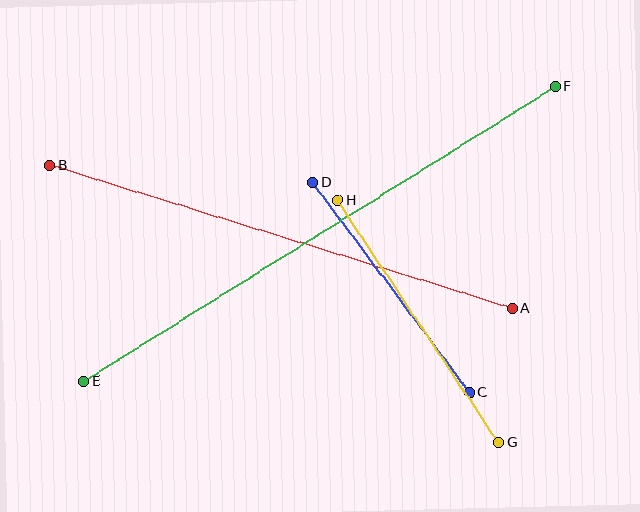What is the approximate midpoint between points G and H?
The midpoint is at approximately (418, 321) pixels.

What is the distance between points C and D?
The distance is approximately 262 pixels.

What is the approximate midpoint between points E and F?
The midpoint is at approximately (319, 234) pixels.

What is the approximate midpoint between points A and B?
The midpoint is at approximately (281, 237) pixels.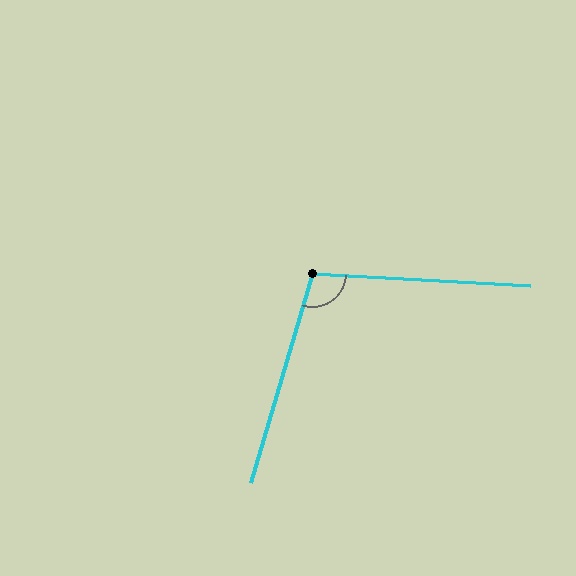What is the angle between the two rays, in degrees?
Approximately 103 degrees.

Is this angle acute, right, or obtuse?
It is obtuse.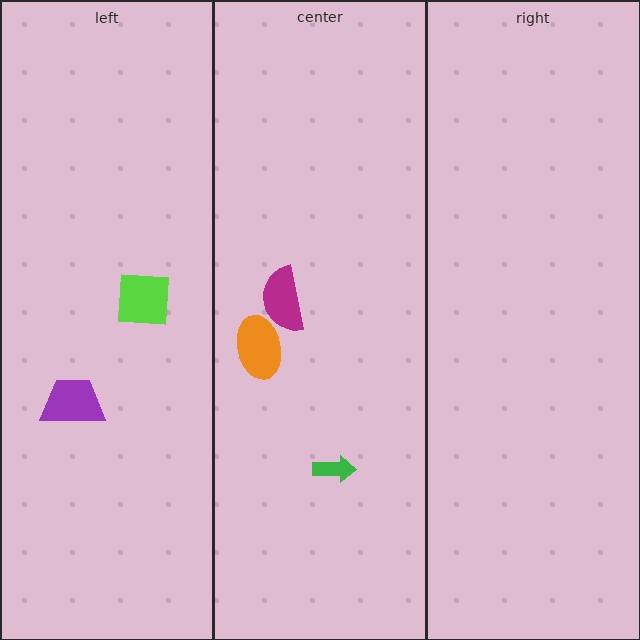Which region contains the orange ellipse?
The center region.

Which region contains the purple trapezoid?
The left region.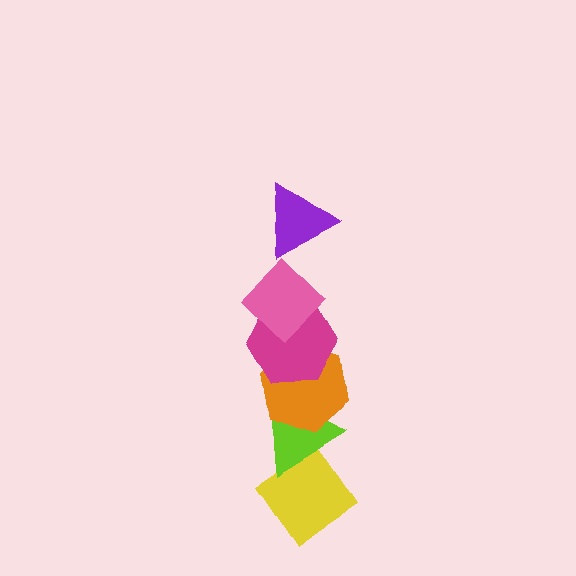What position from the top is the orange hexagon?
The orange hexagon is 4th from the top.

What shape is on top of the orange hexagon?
The magenta hexagon is on top of the orange hexagon.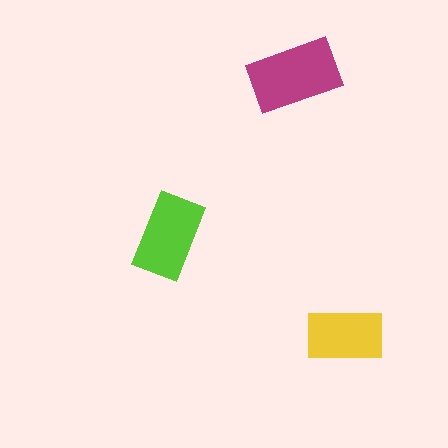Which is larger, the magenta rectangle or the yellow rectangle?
The magenta one.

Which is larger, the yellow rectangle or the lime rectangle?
The lime one.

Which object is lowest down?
The yellow rectangle is bottommost.